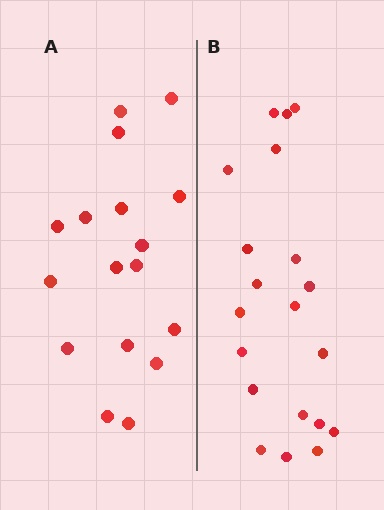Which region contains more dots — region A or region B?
Region B (the right region) has more dots.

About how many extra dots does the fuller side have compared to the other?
Region B has just a few more — roughly 2 or 3 more dots than region A.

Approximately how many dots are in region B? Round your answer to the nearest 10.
About 20 dots.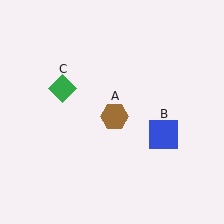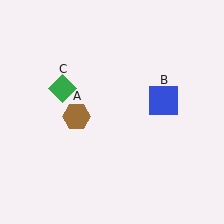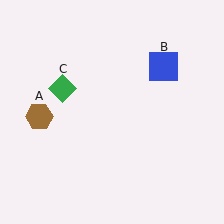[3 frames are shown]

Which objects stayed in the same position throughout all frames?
Green diamond (object C) remained stationary.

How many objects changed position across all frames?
2 objects changed position: brown hexagon (object A), blue square (object B).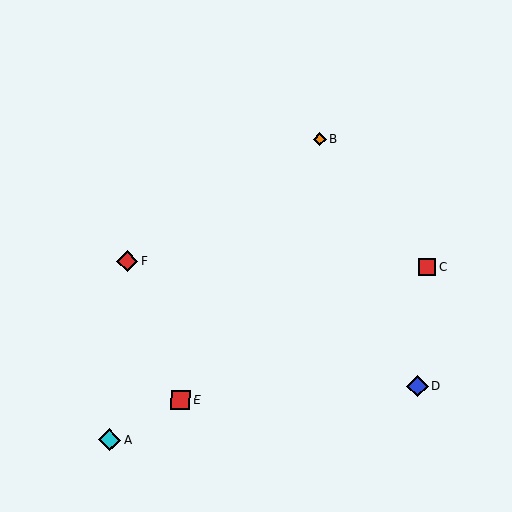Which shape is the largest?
The cyan diamond (labeled A) is the largest.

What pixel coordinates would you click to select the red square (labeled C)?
Click at (427, 267) to select the red square C.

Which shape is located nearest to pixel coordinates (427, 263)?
The red square (labeled C) at (427, 267) is nearest to that location.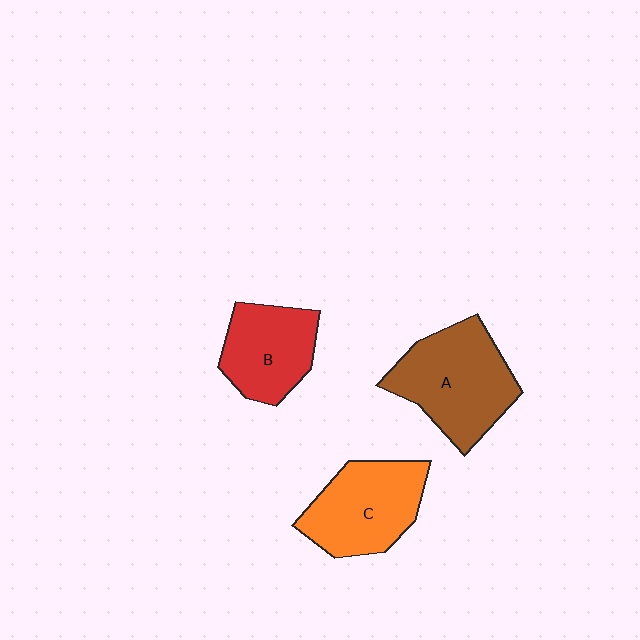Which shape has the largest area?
Shape A (brown).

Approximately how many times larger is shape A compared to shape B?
Approximately 1.4 times.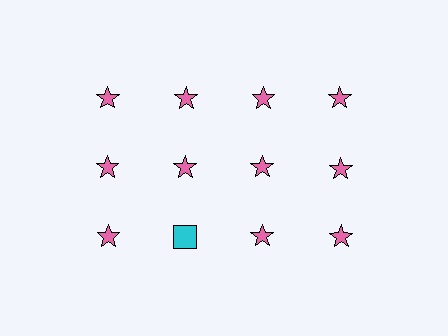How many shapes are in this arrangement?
There are 12 shapes arranged in a grid pattern.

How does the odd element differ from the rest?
It differs in both color (cyan instead of pink) and shape (square instead of star).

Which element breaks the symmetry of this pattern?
The cyan square in the third row, second from left column breaks the symmetry. All other shapes are pink stars.